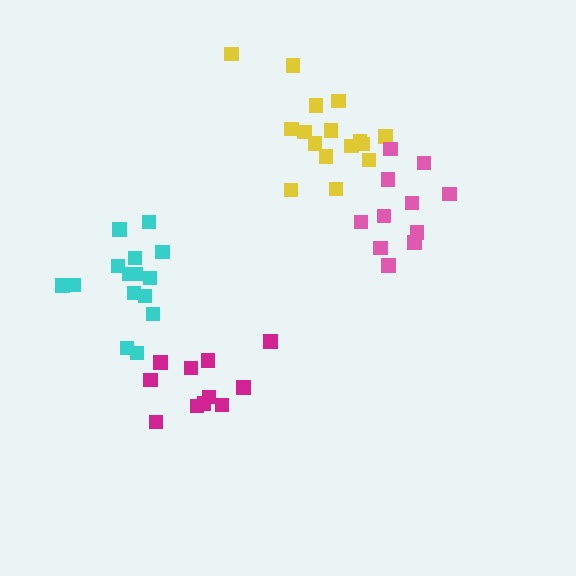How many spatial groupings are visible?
There are 4 spatial groupings.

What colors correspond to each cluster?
The clusters are colored: magenta, yellow, pink, cyan.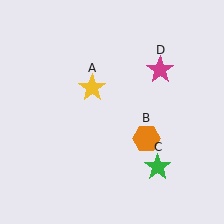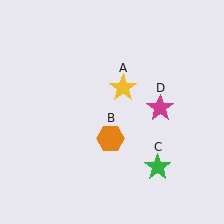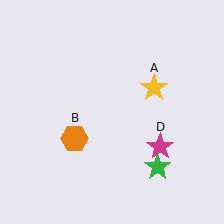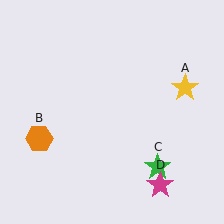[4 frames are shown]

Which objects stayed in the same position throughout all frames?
Green star (object C) remained stationary.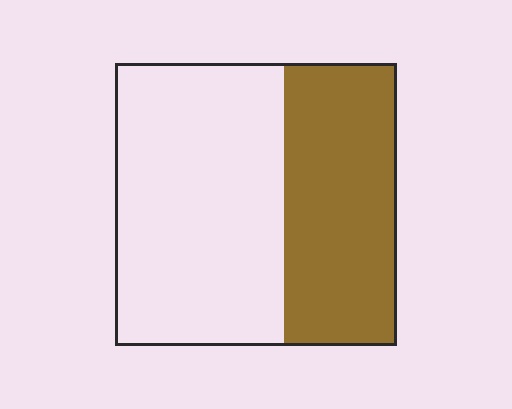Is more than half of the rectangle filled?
No.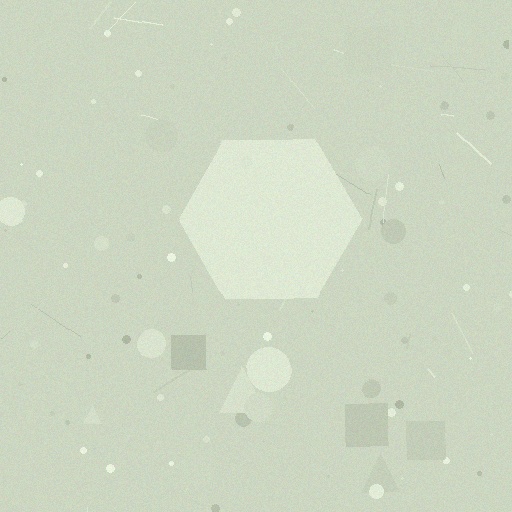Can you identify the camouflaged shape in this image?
The camouflaged shape is a hexagon.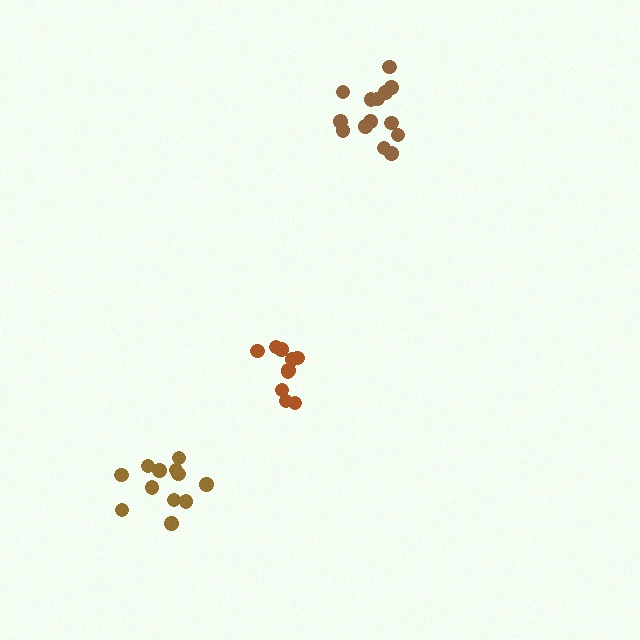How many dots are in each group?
Group 1: 10 dots, Group 2: 14 dots, Group 3: 12 dots (36 total).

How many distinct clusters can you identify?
There are 3 distinct clusters.